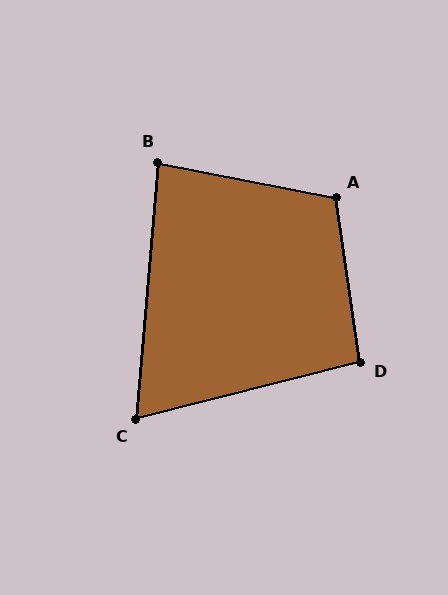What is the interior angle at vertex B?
Approximately 84 degrees (acute).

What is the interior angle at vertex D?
Approximately 96 degrees (obtuse).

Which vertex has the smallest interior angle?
C, at approximately 71 degrees.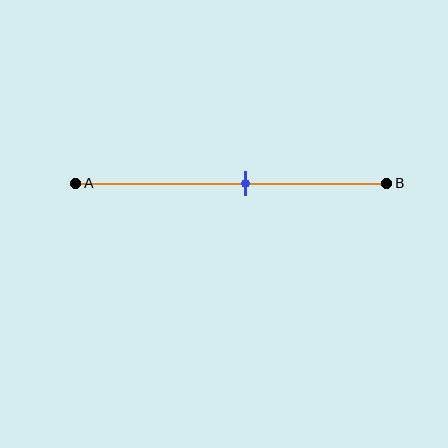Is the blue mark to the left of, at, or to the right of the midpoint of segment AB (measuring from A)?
The blue mark is to the right of the midpoint of segment AB.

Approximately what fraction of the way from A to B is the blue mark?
The blue mark is approximately 55% of the way from A to B.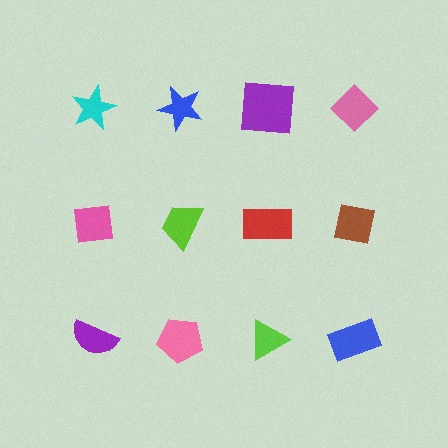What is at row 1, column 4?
A pink diamond.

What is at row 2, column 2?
A lime trapezoid.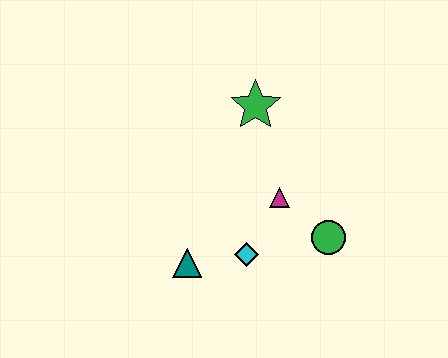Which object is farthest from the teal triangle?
The green star is farthest from the teal triangle.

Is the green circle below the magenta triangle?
Yes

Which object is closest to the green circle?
The magenta triangle is closest to the green circle.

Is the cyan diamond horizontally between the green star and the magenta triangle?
No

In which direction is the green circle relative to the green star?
The green circle is below the green star.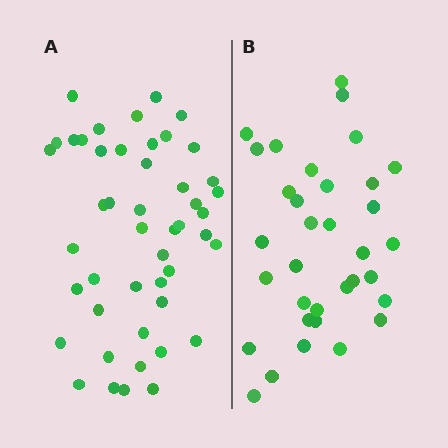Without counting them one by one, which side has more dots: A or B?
Region A (the left region) has more dots.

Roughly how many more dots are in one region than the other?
Region A has approximately 15 more dots than region B.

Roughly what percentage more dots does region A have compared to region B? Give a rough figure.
About 40% more.